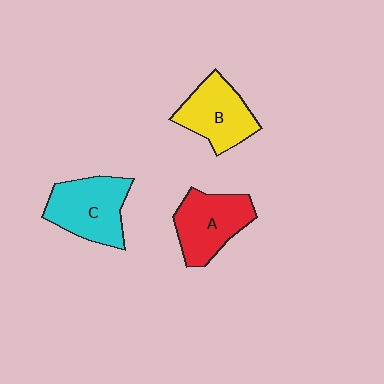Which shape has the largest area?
Shape C (cyan).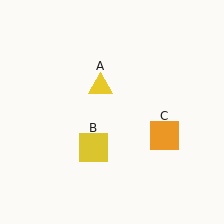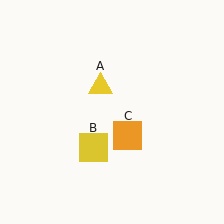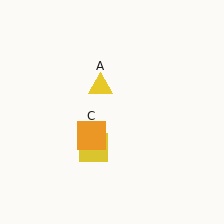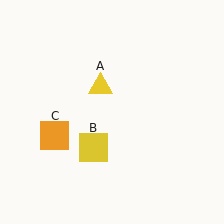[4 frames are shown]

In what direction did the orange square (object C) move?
The orange square (object C) moved left.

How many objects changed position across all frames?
1 object changed position: orange square (object C).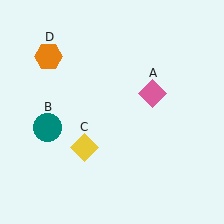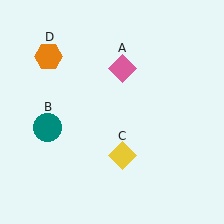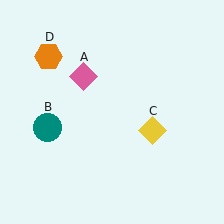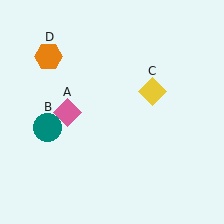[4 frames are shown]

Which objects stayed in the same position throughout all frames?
Teal circle (object B) and orange hexagon (object D) remained stationary.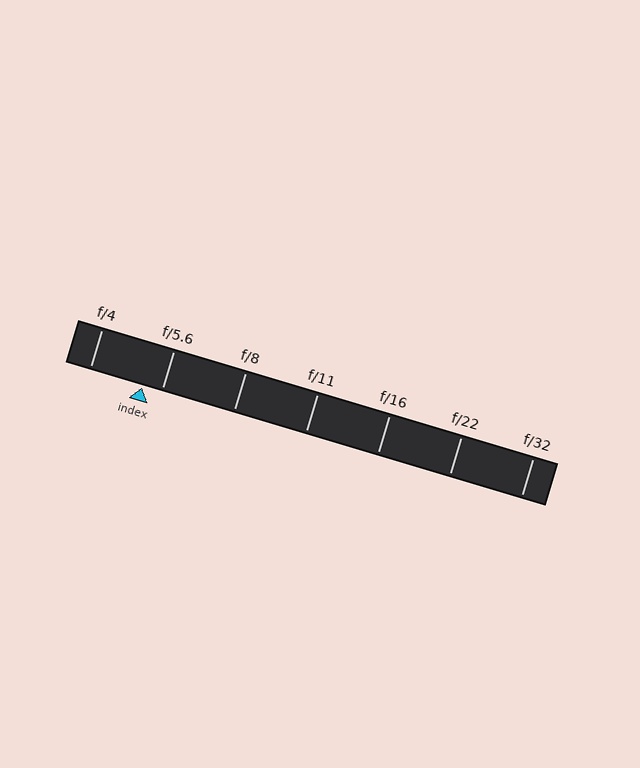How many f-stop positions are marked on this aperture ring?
There are 7 f-stop positions marked.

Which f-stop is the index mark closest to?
The index mark is closest to f/5.6.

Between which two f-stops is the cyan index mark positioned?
The index mark is between f/4 and f/5.6.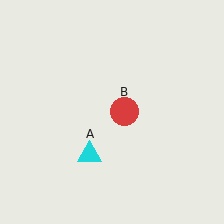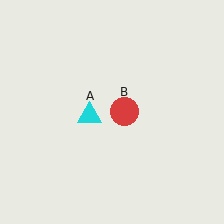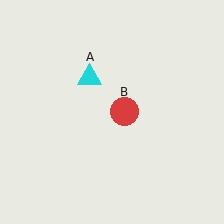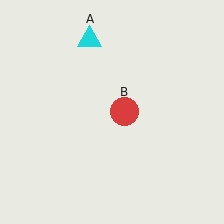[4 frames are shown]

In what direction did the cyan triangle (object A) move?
The cyan triangle (object A) moved up.